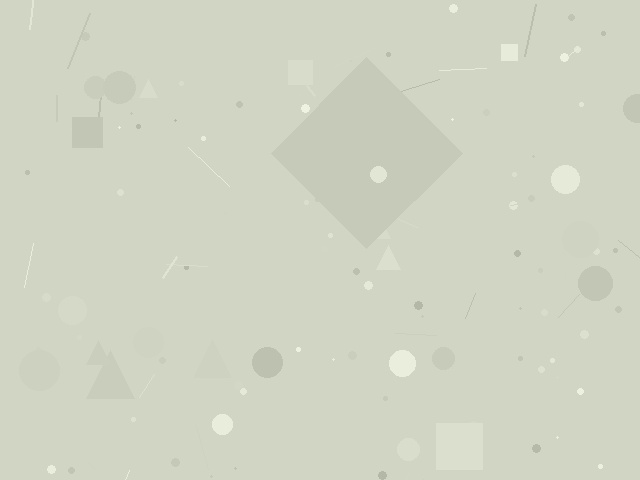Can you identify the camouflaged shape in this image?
The camouflaged shape is a diamond.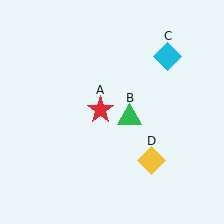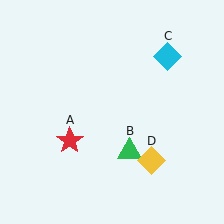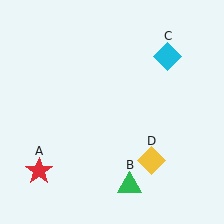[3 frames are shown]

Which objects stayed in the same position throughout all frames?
Cyan diamond (object C) and yellow diamond (object D) remained stationary.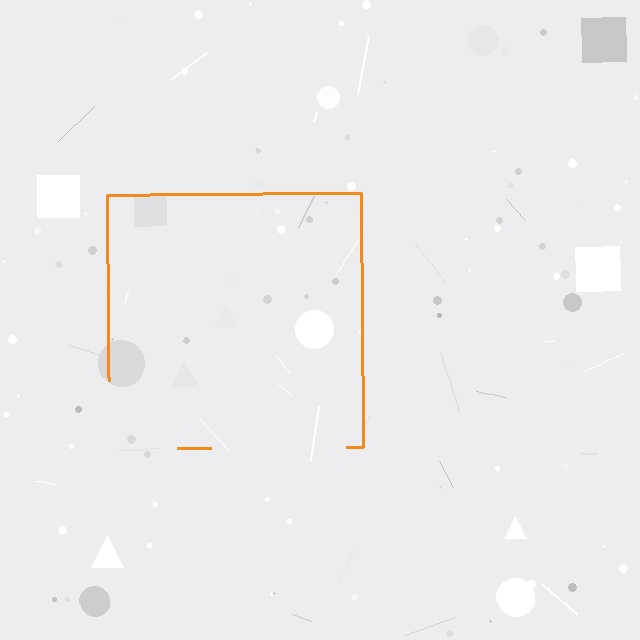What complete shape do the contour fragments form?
The contour fragments form a square.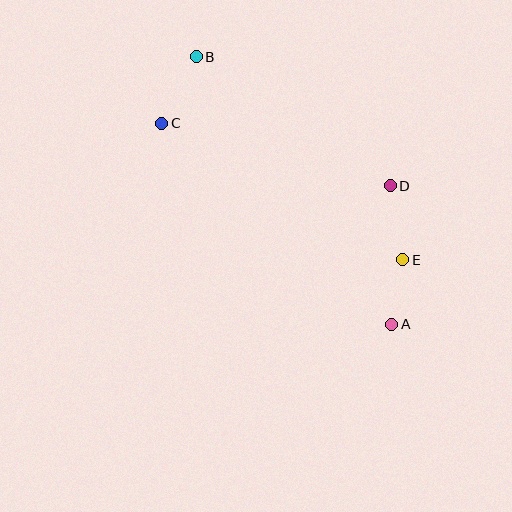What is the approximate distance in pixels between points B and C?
The distance between B and C is approximately 75 pixels.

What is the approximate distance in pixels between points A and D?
The distance between A and D is approximately 139 pixels.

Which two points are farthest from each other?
Points A and B are farthest from each other.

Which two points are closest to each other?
Points A and E are closest to each other.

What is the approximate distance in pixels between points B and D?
The distance between B and D is approximately 233 pixels.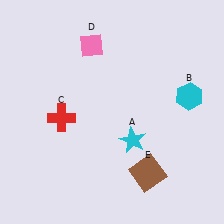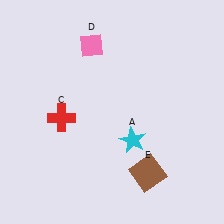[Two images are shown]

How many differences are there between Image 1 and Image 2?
There is 1 difference between the two images.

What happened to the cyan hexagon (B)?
The cyan hexagon (B) was removed in Image 2. It was in the top-right area of Image 1.